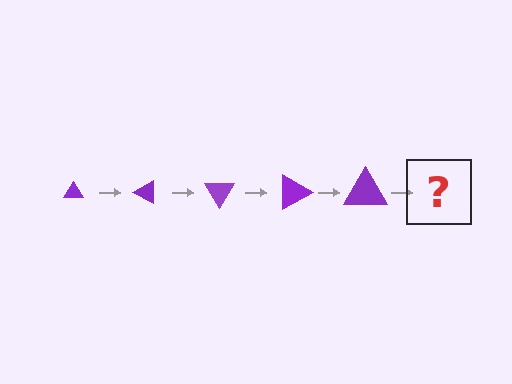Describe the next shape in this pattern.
It should be a triangle, larger than the previous one and rotated 150 degrees from the start.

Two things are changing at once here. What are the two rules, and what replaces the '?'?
The two rules are that the triangle grows larger each step and it rotates 30 degrees each step. The '?' should be a triangle, larger than the previous one and rotated 150 degrees from the start.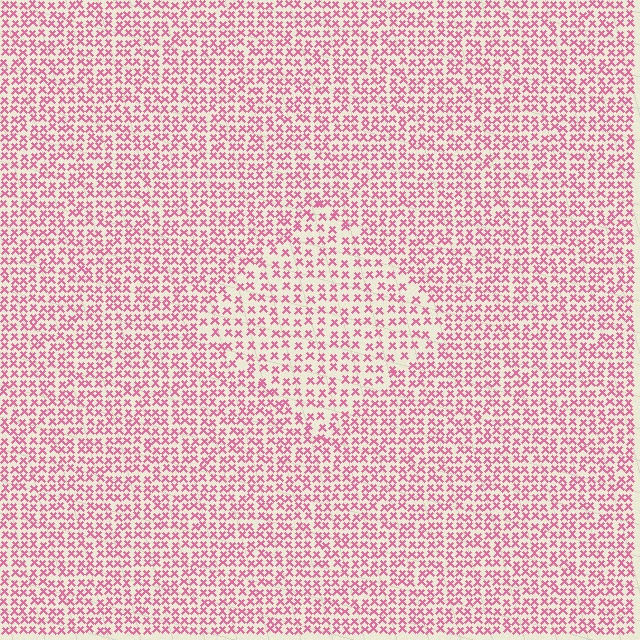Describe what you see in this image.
The image contains small pink elements arranged at two different densities. A diamond-shaped region is visible where the elements are less densely packed than the surrounding area.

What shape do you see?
I see a diamond.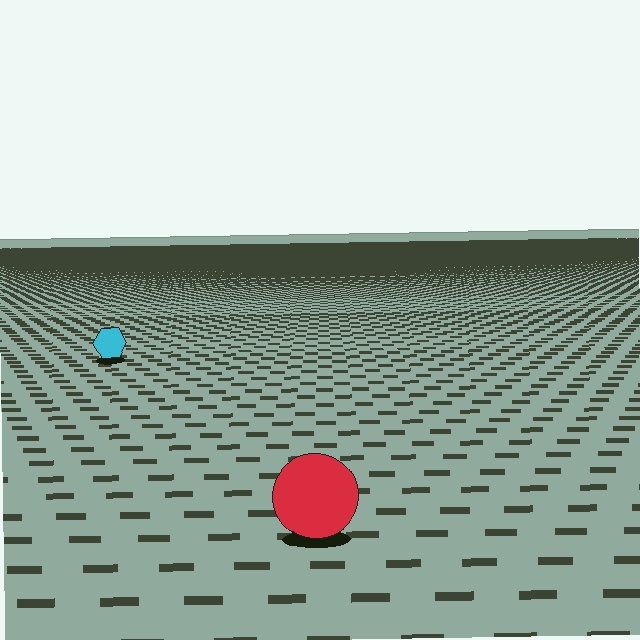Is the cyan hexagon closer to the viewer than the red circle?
No. The red circle is closer — you can tell from the texture gradient: the ground texture is coarser near it.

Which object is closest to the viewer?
The red circle is closest. The texture marks near it are larger and more spread out.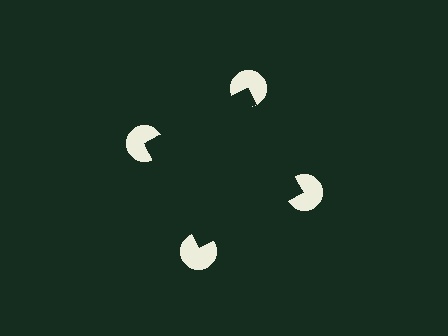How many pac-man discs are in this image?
There are 4 — one at each vertex of the illusory square.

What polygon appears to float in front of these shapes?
An illusory square — its edges are inferred from the aligned wedge cuts in the pac-man discs, not physically drawn.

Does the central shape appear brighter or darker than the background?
It typically appears slightly darker than the background, even though no actual brightness change is drawn.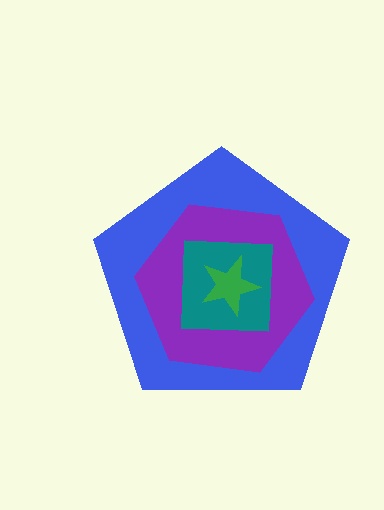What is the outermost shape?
The blue pentagon.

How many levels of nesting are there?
4.